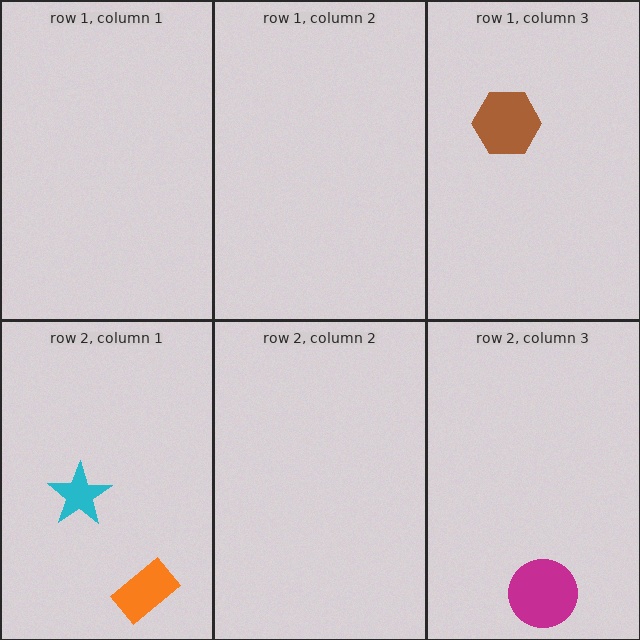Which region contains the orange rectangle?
The row 2, column 1 region.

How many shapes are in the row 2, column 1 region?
2.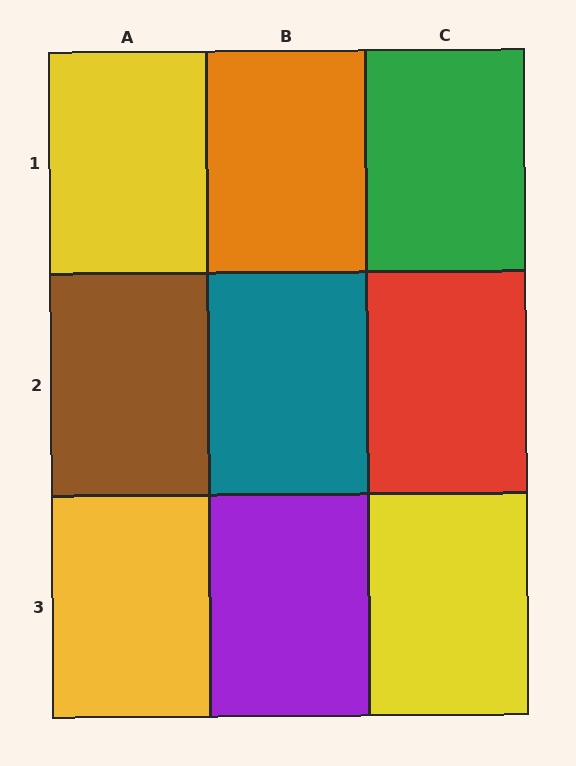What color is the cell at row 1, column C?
Green.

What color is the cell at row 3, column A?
Yellow.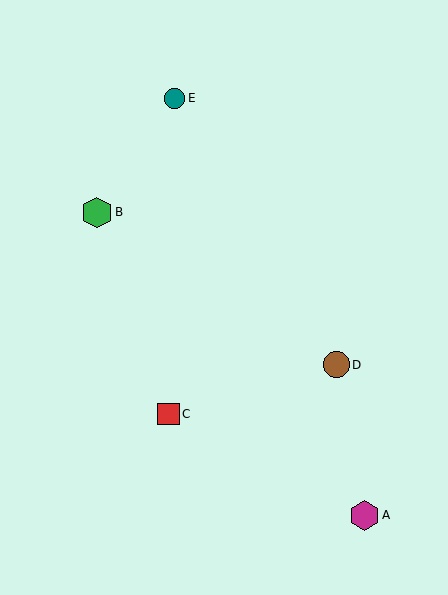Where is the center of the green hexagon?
The center of the green hexagon is at (97, 212).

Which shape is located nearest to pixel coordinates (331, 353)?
The brown circle (labeled D) at (336, 365) is nearest to that location.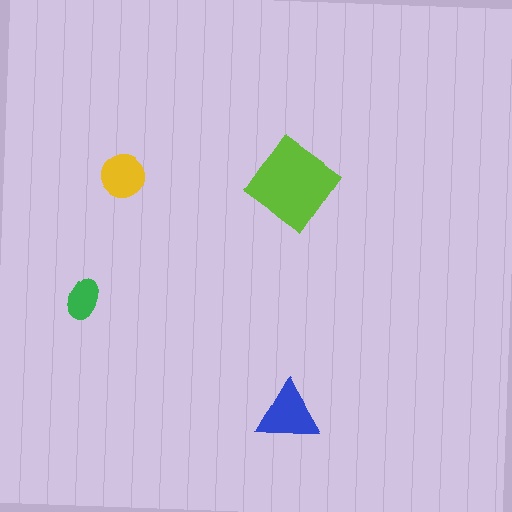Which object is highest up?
The yellow circle is topmost.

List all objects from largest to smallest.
The lime diamond, the blue triangle, the yellow circle, the green ellipse.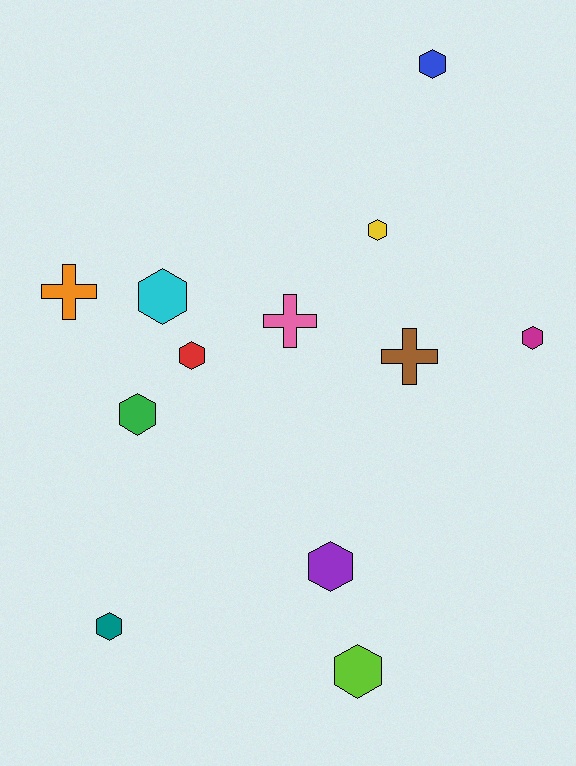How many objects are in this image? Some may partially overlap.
There are 12 objects.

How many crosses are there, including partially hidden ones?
There are 3 crosses.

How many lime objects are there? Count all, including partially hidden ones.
There is 1 lime object.